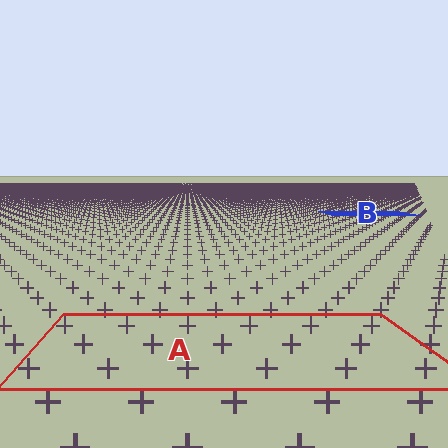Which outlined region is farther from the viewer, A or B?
Region B is farther from the viewer — the texture elements inside it appear smaller and more densely packed.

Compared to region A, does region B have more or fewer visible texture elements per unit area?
Region B has more texture elements per unit area — they are packed more densely because it is farther away.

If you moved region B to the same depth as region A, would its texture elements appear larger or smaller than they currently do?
They would appear larger. At a closer depth, the same texture elements are projected at a bigger on-screen size.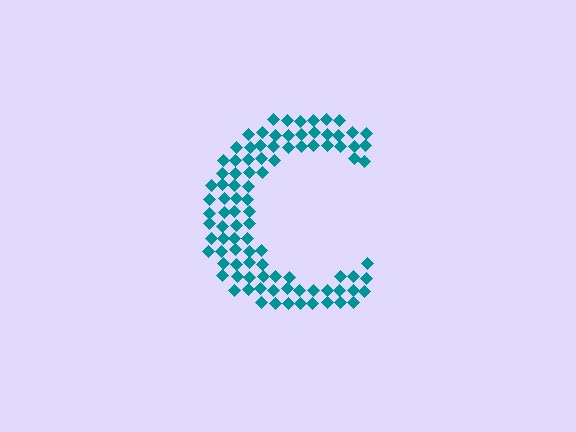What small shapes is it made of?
It is made of small diamonds.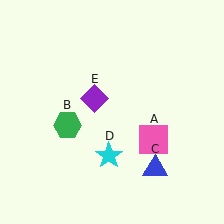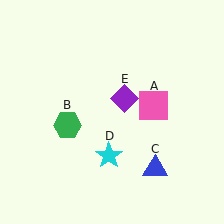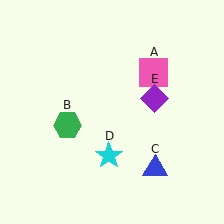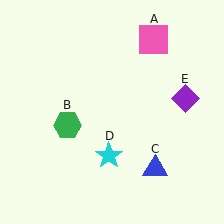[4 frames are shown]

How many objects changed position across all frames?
2 objects changed position: pink square (object A), purple diamond (object E).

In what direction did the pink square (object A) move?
The pink square (object A) moved up.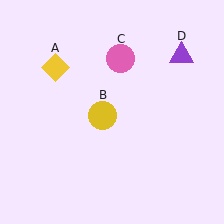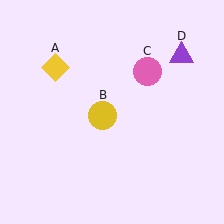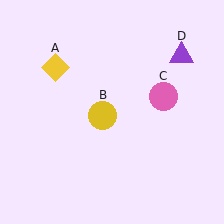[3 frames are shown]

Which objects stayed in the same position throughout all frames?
Yellow diamond (object A) and yellow circle (object B) and purple triangle (object D) remained stationary.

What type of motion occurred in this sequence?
The pink circle (object C) rotated clockwise around the center of the scene.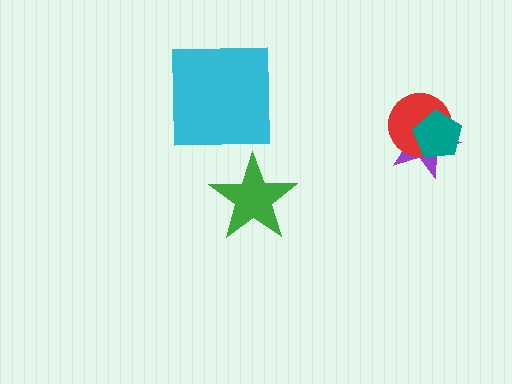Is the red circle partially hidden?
Yes, it is partially covered by another shape.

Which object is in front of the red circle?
The teal pentagon is in front of the red circle.